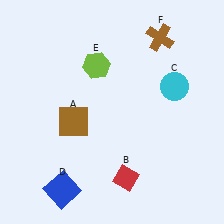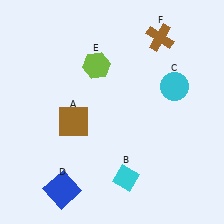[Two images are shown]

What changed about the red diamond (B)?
In Image 1, B is red. In Image 2, it changed to cyan.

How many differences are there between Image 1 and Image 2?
There is 1 difference between the two images.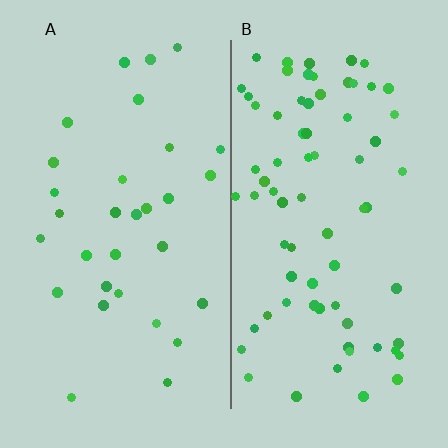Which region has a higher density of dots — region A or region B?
B (the right).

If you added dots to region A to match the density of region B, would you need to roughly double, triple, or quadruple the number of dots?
Approximately double.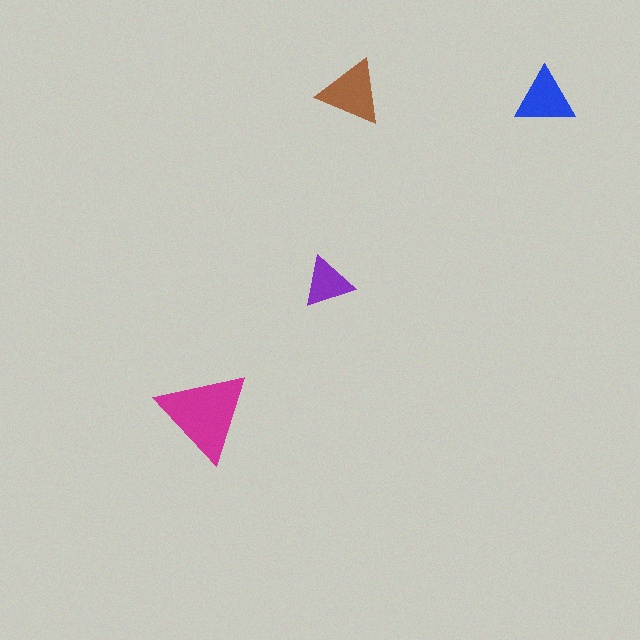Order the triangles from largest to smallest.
the magenta one, the brown one, the blue one, the purple one.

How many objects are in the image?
There are 4 objects in the image.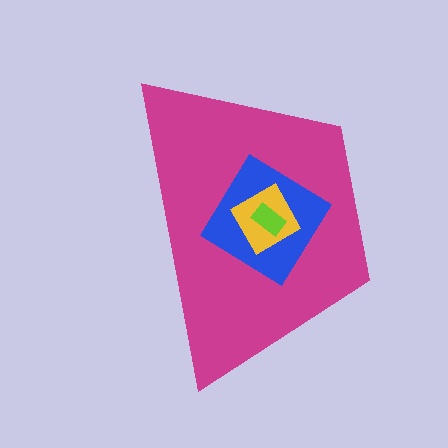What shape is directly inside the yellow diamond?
The lime rectangle.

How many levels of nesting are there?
4.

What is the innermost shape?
The lime rectangle.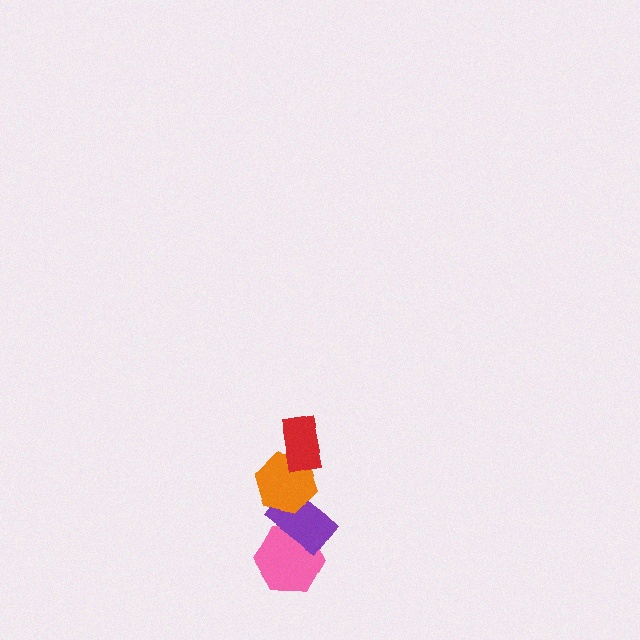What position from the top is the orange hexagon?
The orange hexagon is 2nd from the top.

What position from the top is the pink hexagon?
The pink hexagon is 4th from the top.